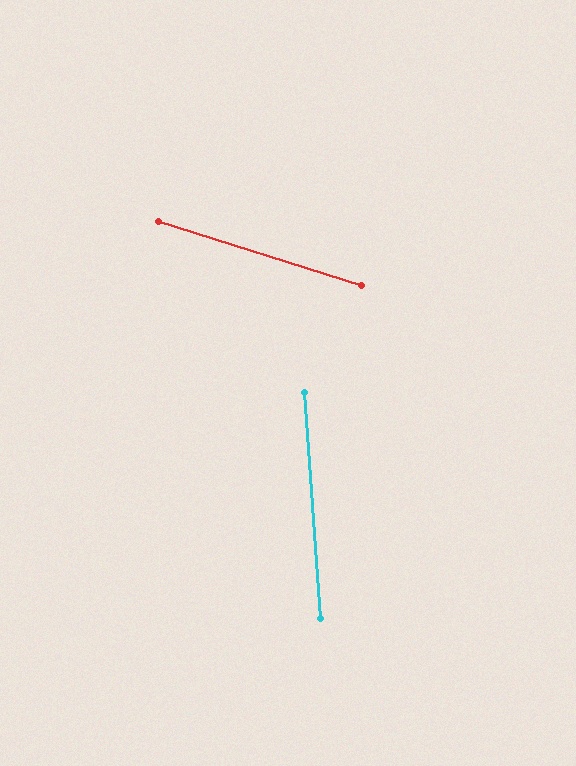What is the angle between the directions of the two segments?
Approximately 68 degrees.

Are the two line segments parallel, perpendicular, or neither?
Neither parallel nor perpendicular — they differ by about 68°.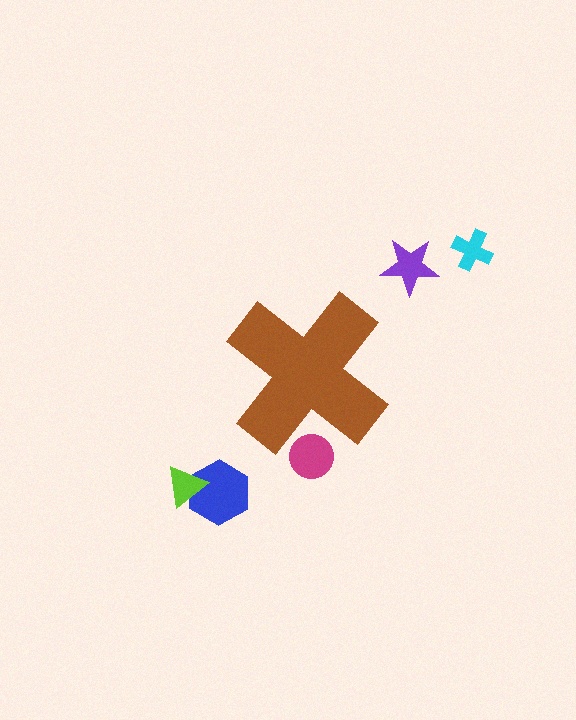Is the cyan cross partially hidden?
No, the cyan cross is fully visible.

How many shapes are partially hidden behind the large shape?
1 shape is partially hidden.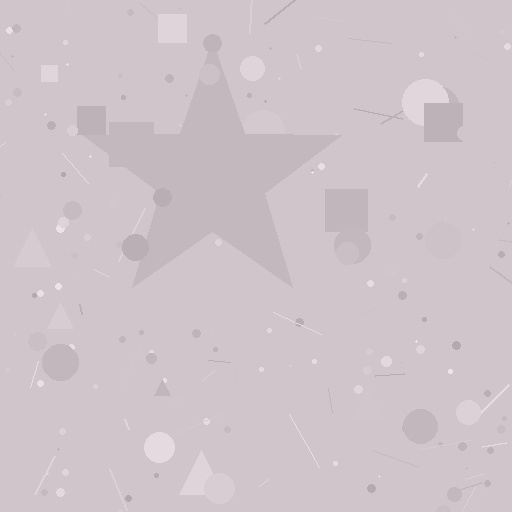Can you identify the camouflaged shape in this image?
The camouflaged shape is a star.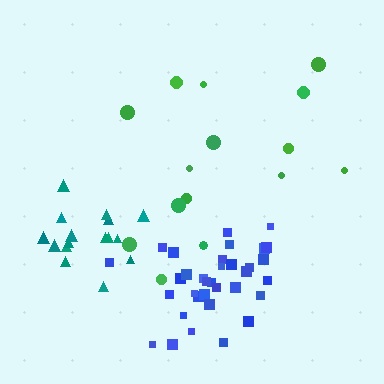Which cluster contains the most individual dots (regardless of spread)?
Blue (34).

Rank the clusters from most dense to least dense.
blue, teal, green.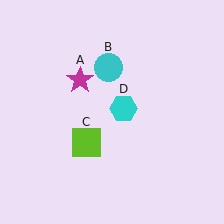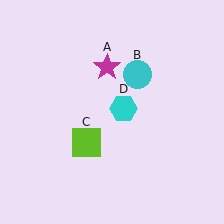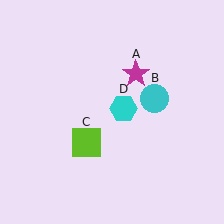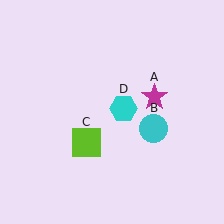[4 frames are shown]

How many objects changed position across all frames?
2 objects changed position: magenta star (object A), cyan circle (object B).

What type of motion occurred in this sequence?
The magenta star (object A), cyan circle (object B) rotated clockwise around the center of the scene.